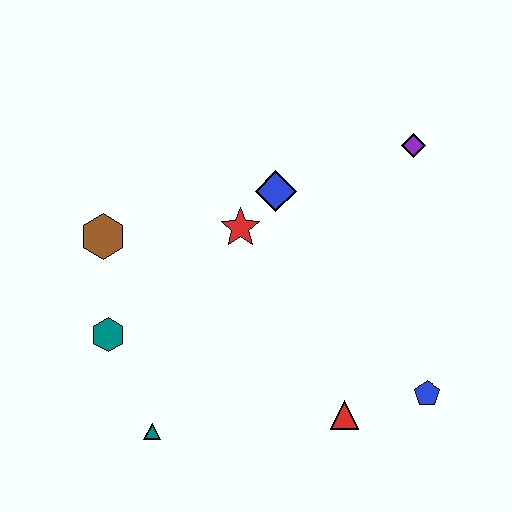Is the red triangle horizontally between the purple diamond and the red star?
Yes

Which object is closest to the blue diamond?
The red star is closest to the blue diamond.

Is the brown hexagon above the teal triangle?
Yes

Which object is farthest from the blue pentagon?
The brown hexagon is farthest from the blue pentagon.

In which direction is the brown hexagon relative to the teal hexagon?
The brown hexagon is above the teal hexagon.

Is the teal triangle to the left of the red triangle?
Yes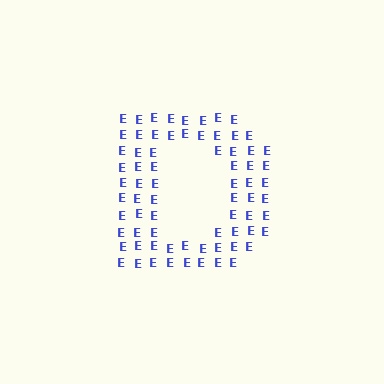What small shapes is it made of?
It is made of small letter E's.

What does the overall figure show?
The overall figure shows the letter D.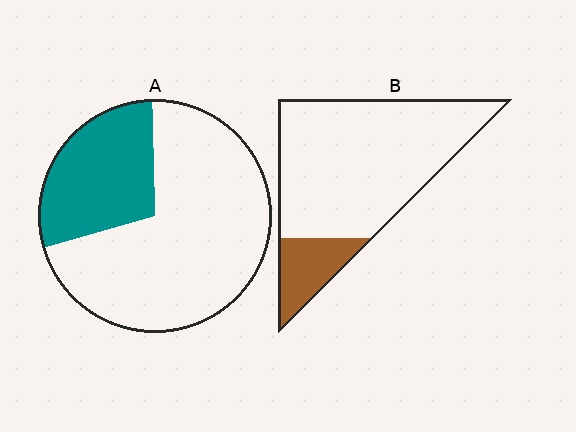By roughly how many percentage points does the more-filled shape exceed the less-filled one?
By roughly 15 percentage points (A over B).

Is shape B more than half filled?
No.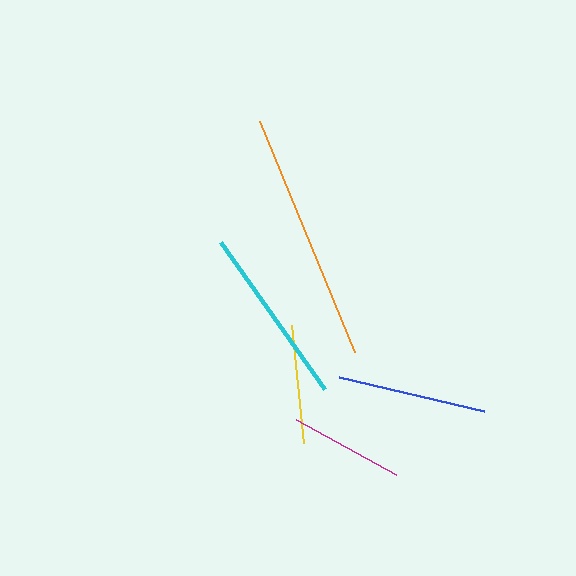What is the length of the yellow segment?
The yellow segment is approximately 118 pixels long.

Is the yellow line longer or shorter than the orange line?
The orange line is longer than the yellow line.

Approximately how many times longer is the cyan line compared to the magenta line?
The cyan line is approximately 1.6 times the length of the magenta line.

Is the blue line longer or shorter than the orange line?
The orange line is longer than the blue line.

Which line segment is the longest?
The orange line is the longest at approximately 249 pixels.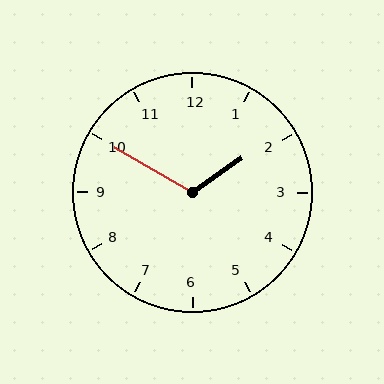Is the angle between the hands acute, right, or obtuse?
It is obtuse.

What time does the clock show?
1:50.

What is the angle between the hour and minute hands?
Approximately 115 degrees.